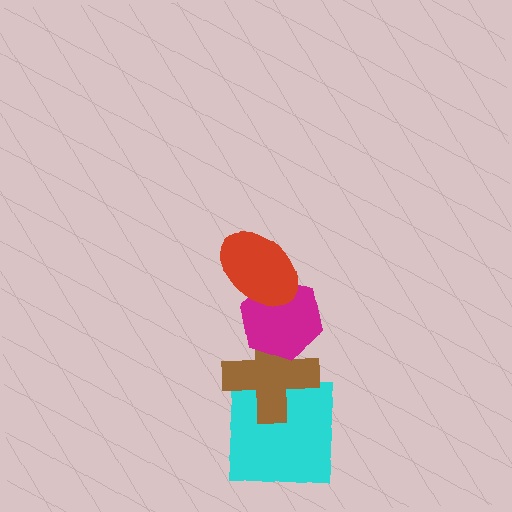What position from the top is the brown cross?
The brown cross is 3rd from the top.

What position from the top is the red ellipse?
The red ellipse is 1st from the top.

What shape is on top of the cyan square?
The brown cross is on top of the cyan square.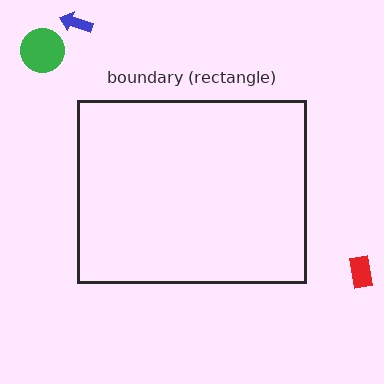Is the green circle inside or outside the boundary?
Outside.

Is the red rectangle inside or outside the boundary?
Outside.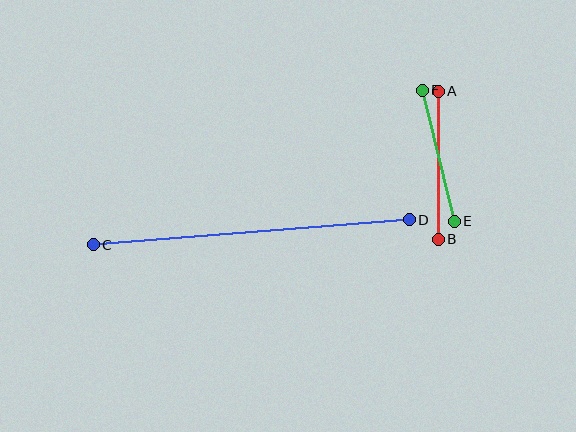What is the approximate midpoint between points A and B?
The midpoint is at approximately (438, 165) pixels.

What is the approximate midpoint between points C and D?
The midpoint is at approximately (251, 232) pixels.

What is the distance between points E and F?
The distance is approximately 135 pixels.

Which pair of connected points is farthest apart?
Points C and D are farthest apart.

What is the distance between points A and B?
The distance is approximately 148 pixels.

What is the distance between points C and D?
The distance is approximately 317 pixels.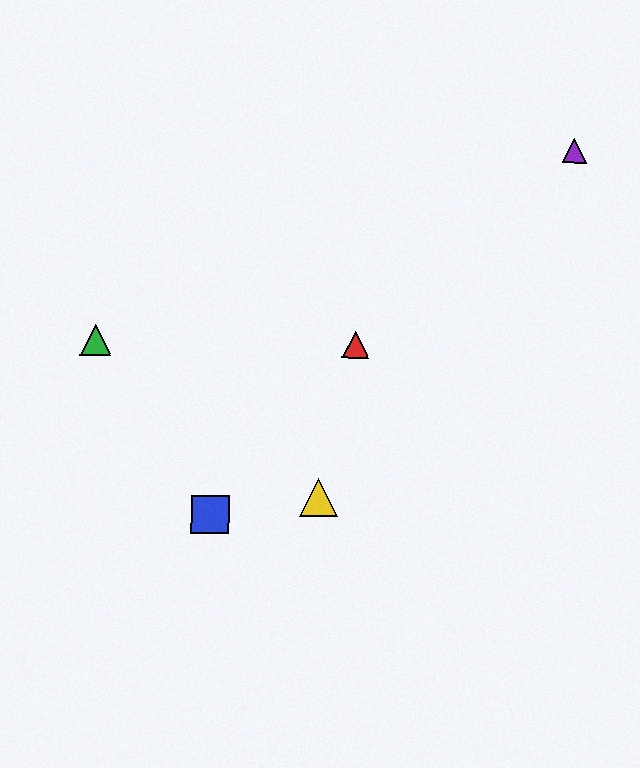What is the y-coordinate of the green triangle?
The green triangle is at y≈340.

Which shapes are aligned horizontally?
The red triangle, the green triangle are aligned horizontally.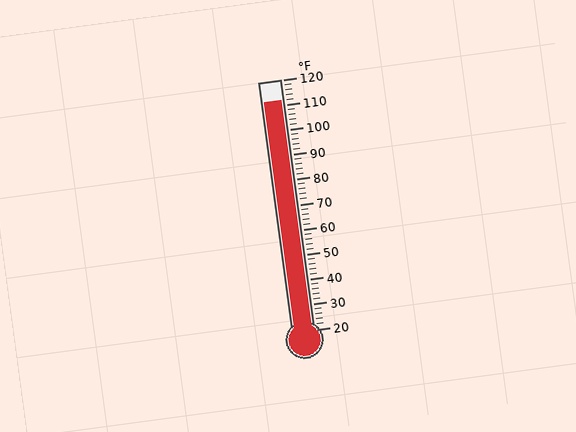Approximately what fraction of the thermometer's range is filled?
The thermometer is filled to approximately 90% of its range.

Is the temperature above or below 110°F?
The temperature is above 110°F.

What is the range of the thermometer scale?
The thermometer scale ranges from 20°F to 120°F.